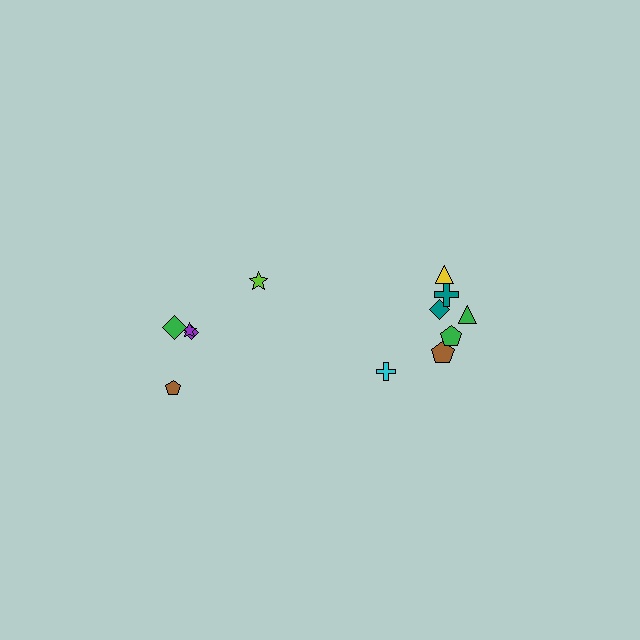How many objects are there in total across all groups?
There are 12 objects.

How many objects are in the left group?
There are 5 objects.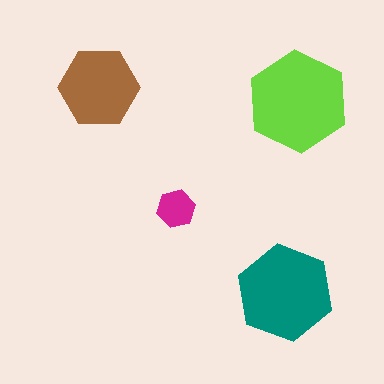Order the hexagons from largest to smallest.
the lime one, the teal one, the brown one, the magenta one.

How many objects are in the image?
There are 4 objects in the image.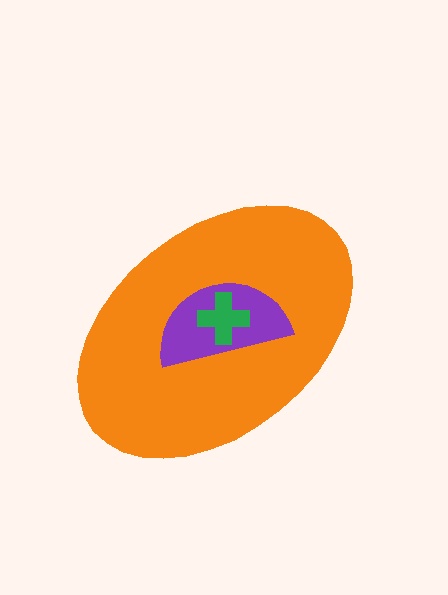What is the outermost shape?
The orange ellipse.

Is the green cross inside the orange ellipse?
Yes.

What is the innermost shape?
The green cross.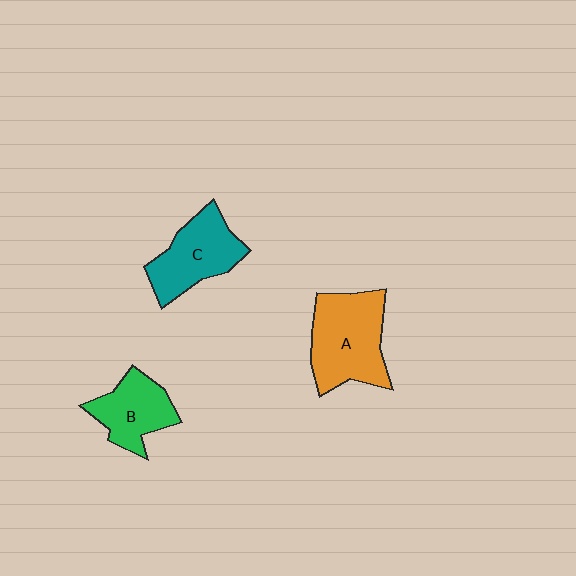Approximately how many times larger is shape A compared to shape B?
Approximately 1.5 times.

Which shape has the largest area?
Shape A (orange).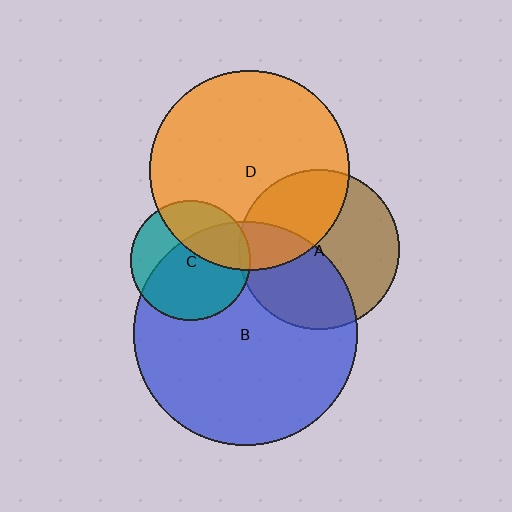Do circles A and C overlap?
Yes.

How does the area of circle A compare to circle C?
Approximately 1.8 times.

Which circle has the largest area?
Circle B (blue).